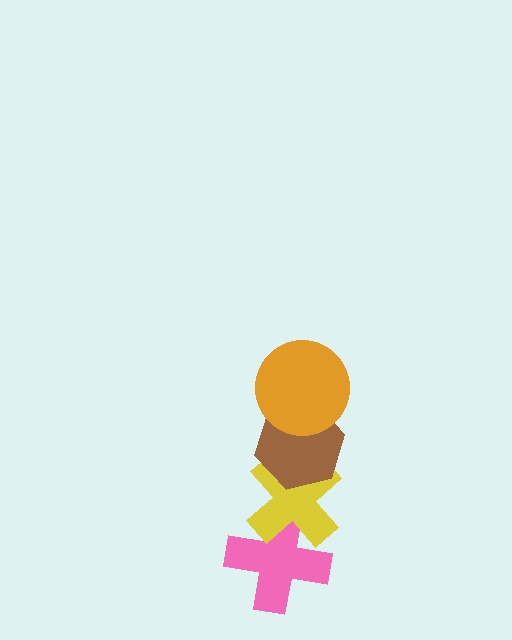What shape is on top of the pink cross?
The yellow cross is on top of the pink cross.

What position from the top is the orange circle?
The orange circle is 1st from the top.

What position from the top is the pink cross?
The pink cross is 4th from the top.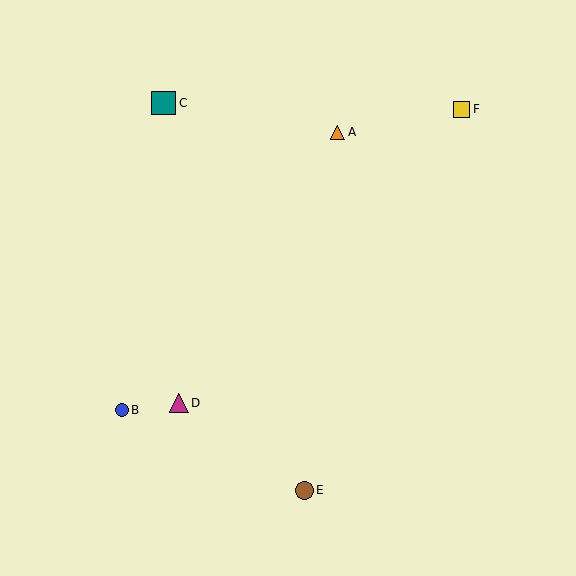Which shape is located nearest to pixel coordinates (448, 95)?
The yellow square (labeled F) at (462, 109) is nearest to that location.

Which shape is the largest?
The teal square (labeled C) is the largest.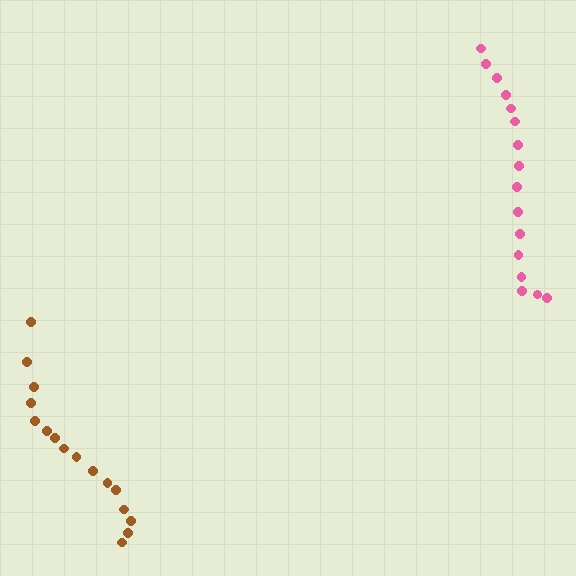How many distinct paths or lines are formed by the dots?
There are 2 distinct paths.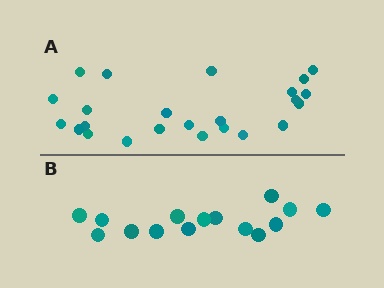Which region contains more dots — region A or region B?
Region A (the top region) has more dots.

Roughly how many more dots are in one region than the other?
Region A has roughly 8 or so more dots than region B.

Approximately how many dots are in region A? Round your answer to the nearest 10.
About 20 dots. (The exact count is 24, which rounds to 20.)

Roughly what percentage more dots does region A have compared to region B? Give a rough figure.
About 60% more.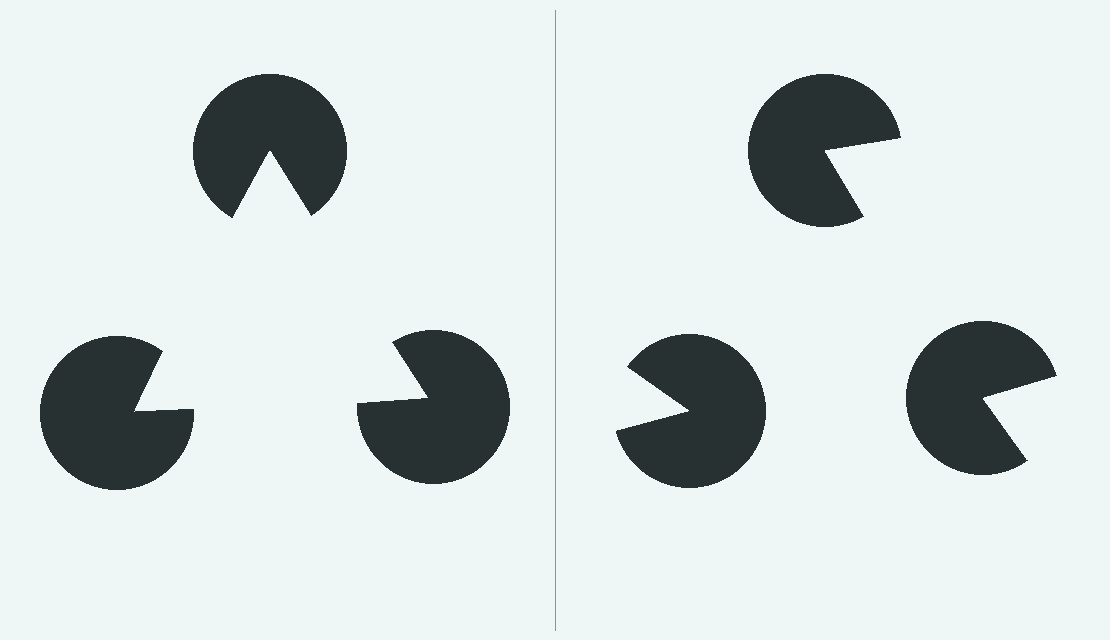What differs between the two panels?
The pac-man discs are positioned identically on both sides; only the wedge orientations differ. On the left they align to a triangle; on the right they are misaligned.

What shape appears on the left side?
An illusory triangle.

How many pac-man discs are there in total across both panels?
6 — 3 on each side.